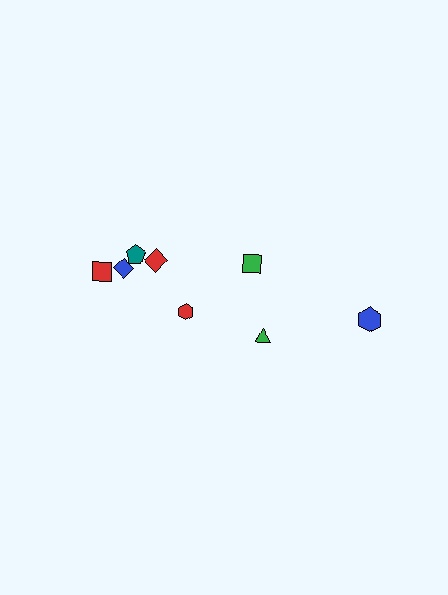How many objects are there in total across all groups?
There are 8 objects.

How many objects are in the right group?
There are 3 objects.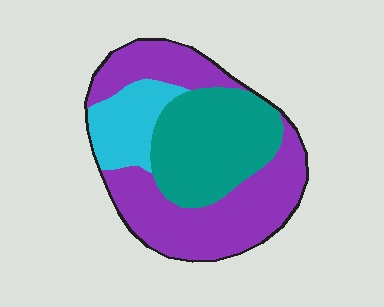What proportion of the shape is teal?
Teal takes up between a quarter and a half of the shape.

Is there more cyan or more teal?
Teal.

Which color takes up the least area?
Cyan, at roughly 15%.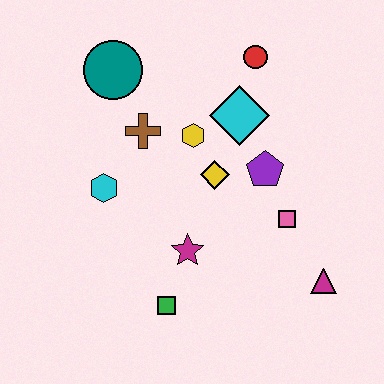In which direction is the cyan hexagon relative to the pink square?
The cyan hexagon is to the left of the pink square.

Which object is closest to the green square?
The magenta star is closest to the green square.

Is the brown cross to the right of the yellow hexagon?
No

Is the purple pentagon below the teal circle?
Yes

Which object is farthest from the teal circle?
The magenta triangle is farthest from the teal circle.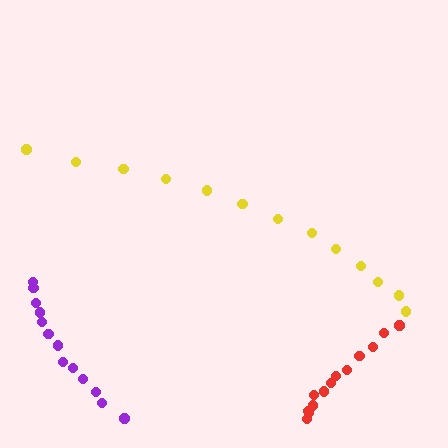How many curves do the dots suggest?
There are 3 distinct paths.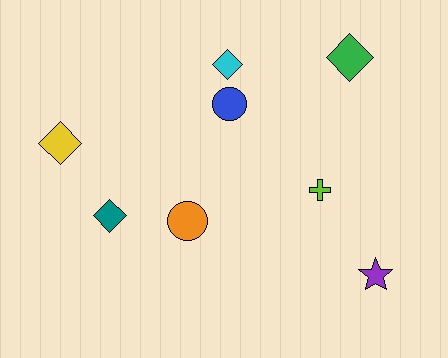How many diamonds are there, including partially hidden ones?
There are 4 diamonds.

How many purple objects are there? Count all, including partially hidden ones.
There is 1 purple object.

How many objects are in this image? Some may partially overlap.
There are 8 objects.